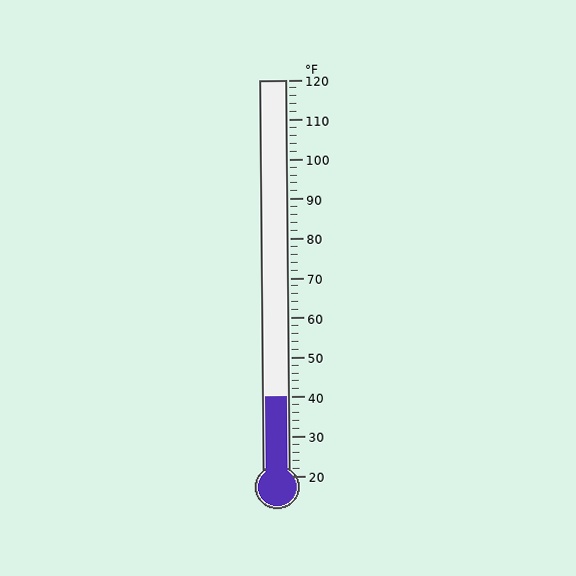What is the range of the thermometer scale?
The thermometer scale ranges from 20°F to 120°F.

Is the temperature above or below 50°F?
The temperature is below 50°F.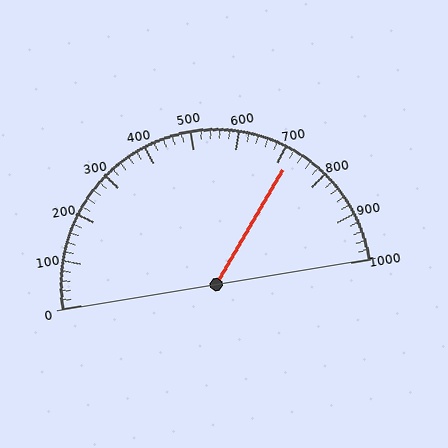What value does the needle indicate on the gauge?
The needle indicates approximately 720.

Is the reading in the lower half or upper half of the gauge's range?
The reading is in the upper half of the range (0 to 1000).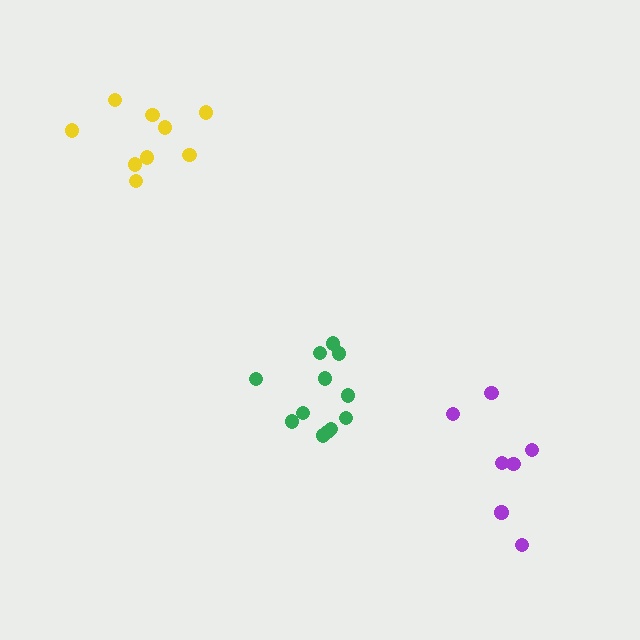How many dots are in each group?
Group 1: 12 dots, Group 2: 7 dots, Group 3: 9 dots (28 total).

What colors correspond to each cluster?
The clusters are colored: green, purple, yellow.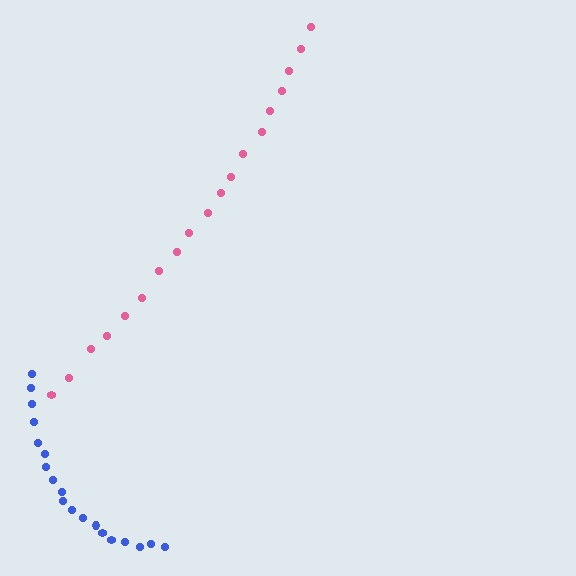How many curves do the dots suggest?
There are 2 distinct paths.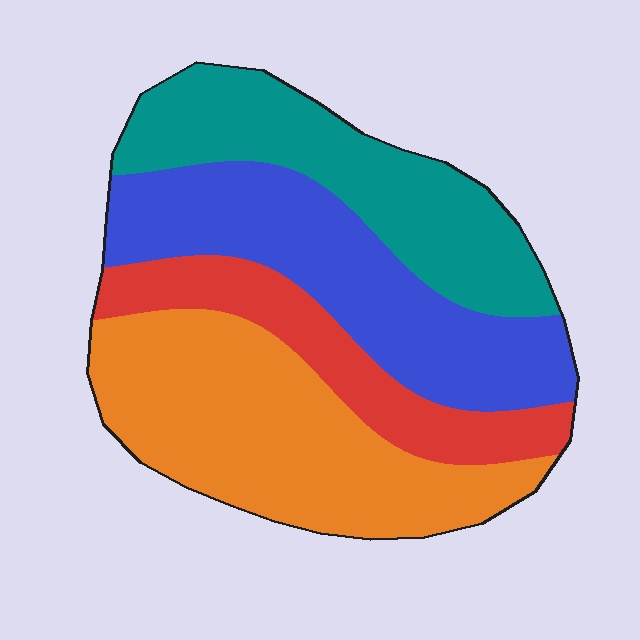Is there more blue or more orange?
Orange.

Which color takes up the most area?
Orange, at roughly 30%.